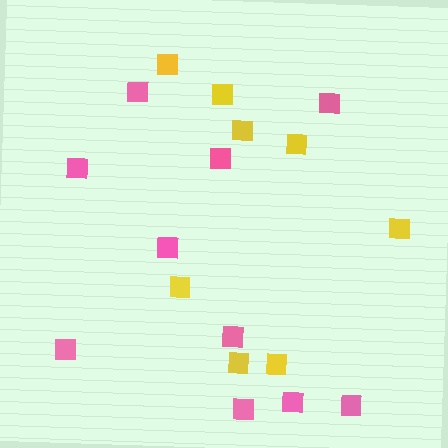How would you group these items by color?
There are 2 groups: one group of yellow squares (8) and one group of pink squares (10).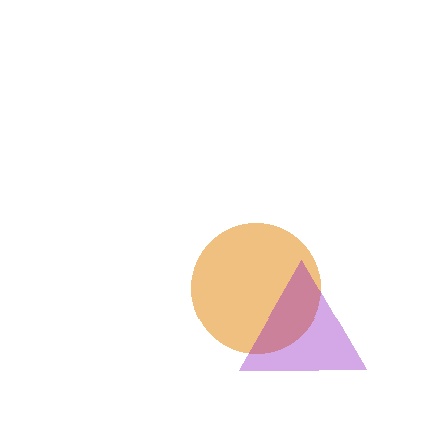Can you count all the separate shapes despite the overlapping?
Yes, there are 2 separate shapes.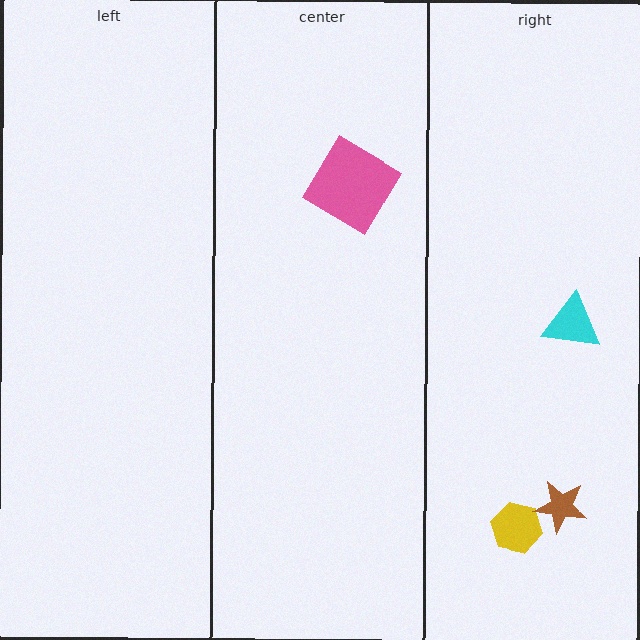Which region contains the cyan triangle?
The right region.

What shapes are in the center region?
The pink diamond.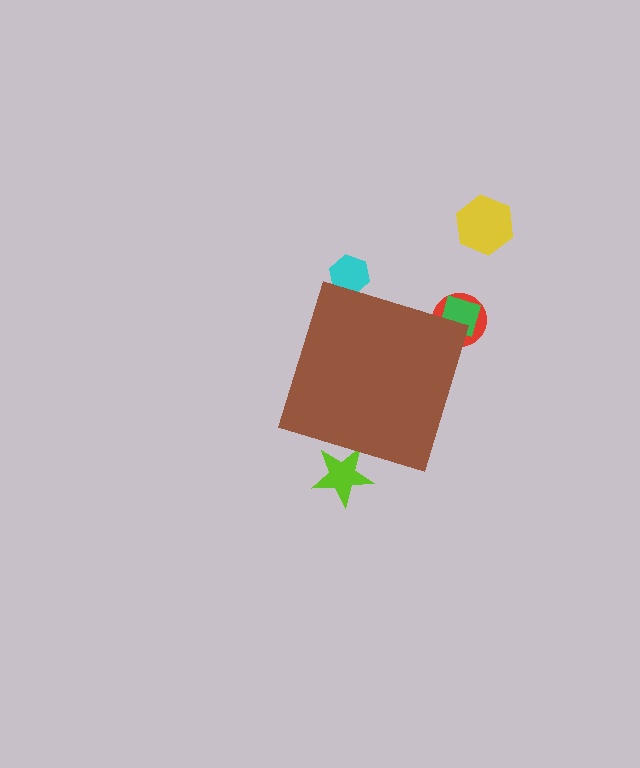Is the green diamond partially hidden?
Yes, the green diamond is partially hidden behind the brown diamond.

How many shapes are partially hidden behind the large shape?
4 shapes are partially hidden.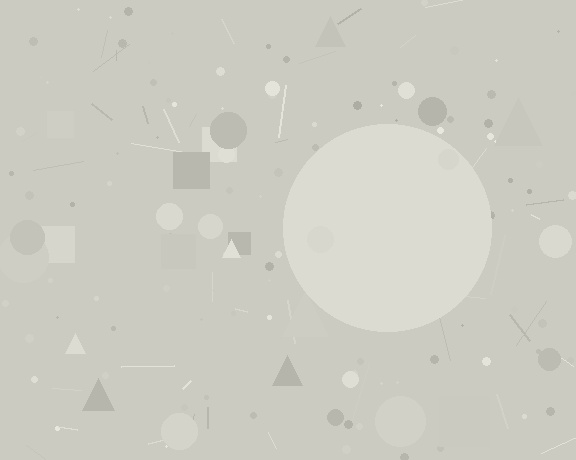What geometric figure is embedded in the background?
A circle is embedded in the background.